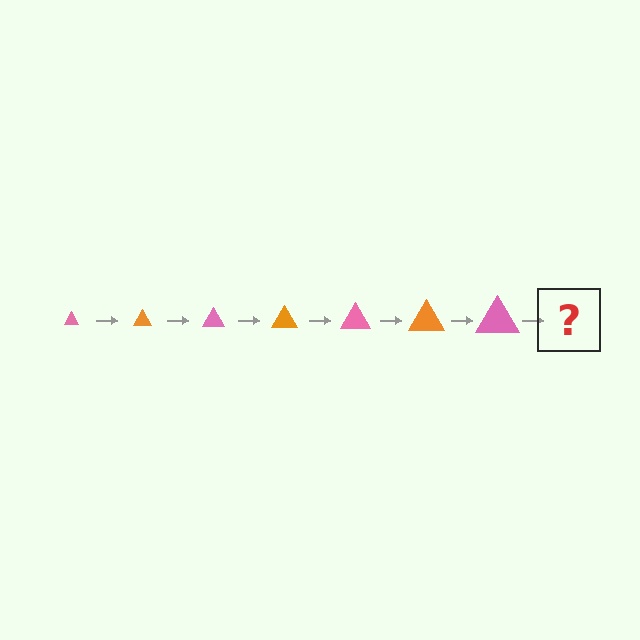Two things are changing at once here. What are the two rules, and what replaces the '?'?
The two rules are that the triangle grows larger each step and the color cycles through pink and orange. The '?' should be an orange triangle, larger than the previous one.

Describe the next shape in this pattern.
It should be an orange triangle, larger than the previous one.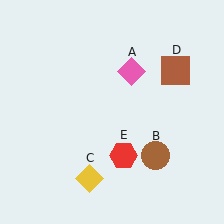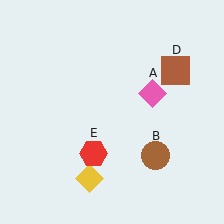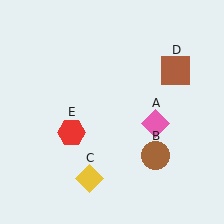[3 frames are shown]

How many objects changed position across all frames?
2 objects changed position: pink diamond (object A), red hexagon (object E).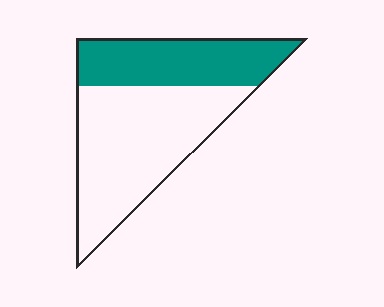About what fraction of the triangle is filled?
About three eighths (3/8).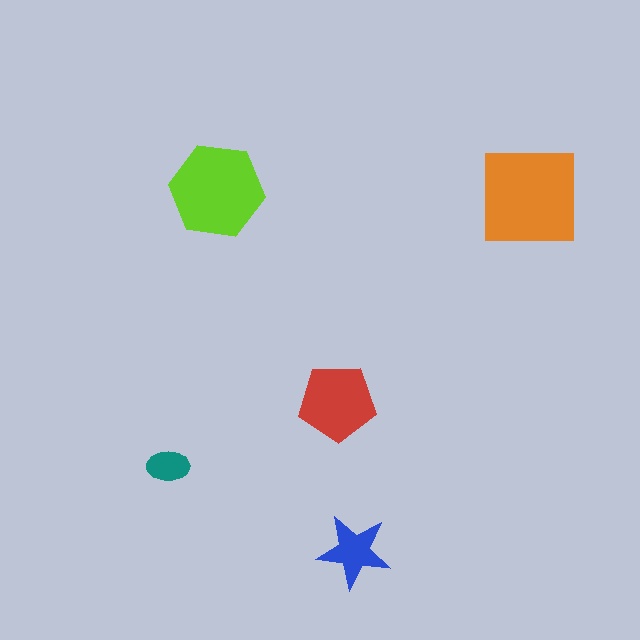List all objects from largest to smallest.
The orange square, the lime hexagon, the red pentagon, the blue star, the teal ellipse.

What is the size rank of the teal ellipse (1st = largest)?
5th.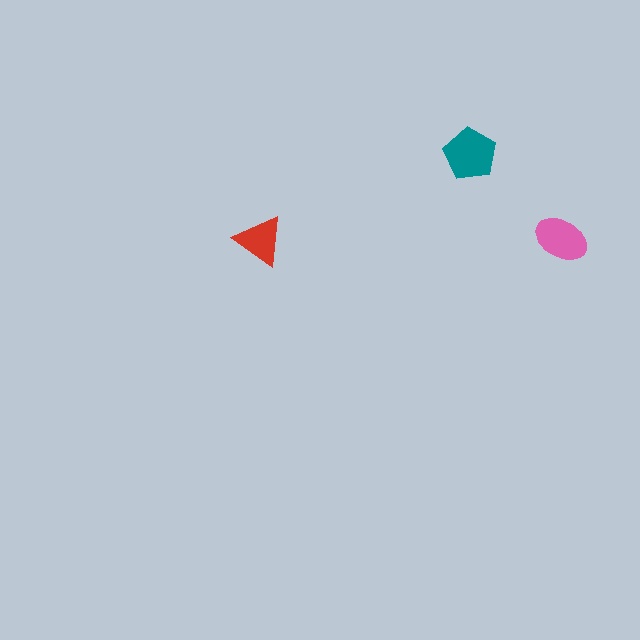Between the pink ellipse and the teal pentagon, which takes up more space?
The teal pentagon.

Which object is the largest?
The teal pentagon.